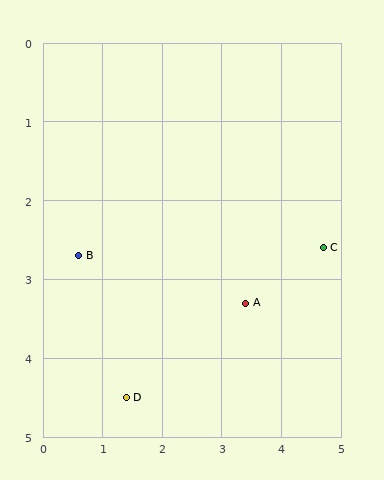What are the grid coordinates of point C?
Point C is at approximately (4.7, 2.6).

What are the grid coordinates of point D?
Point D is at approximately (1.4, 4.5).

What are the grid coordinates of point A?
Point A is at approximately (3.4, 3.3).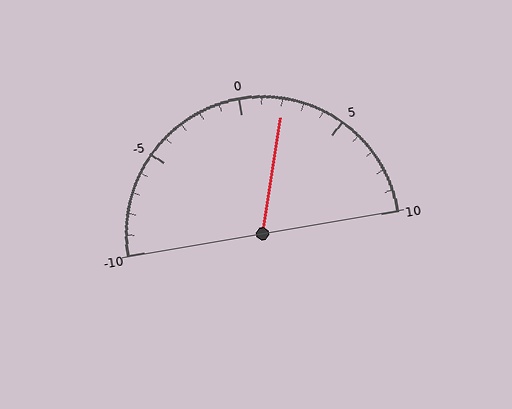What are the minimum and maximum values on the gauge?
The gauge ranges from -10 to 10.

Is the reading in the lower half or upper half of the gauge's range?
The reading is in the upper half of the range (-10 to 10).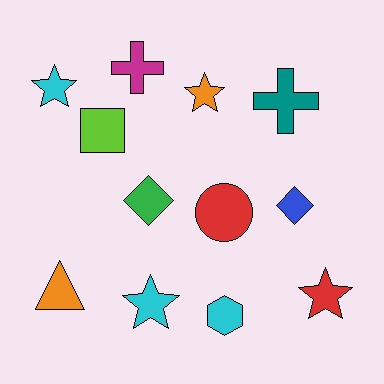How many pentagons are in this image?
There are no pentagons.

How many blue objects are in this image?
There is 1 blue object.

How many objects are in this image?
There are 12 objects.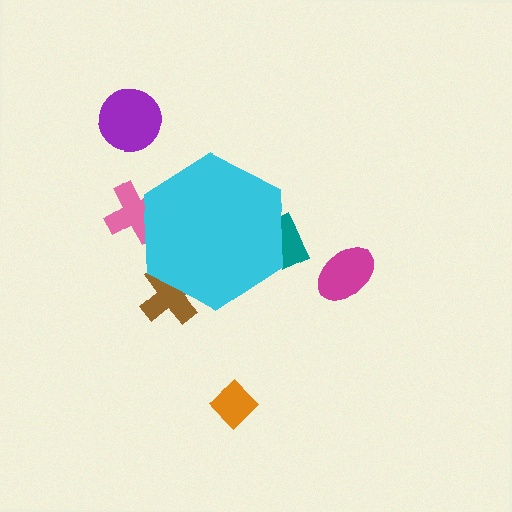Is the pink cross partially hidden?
Yes, the pink cross is partially hidden behind the cyan hexagon.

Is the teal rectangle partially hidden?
Yes, the teal rectangle is partially hidden behind the cyan hexagon.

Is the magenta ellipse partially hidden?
No, the magenta ellipse is fully visible.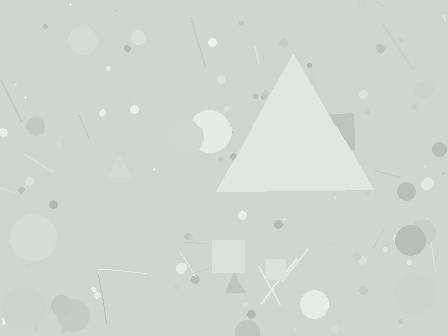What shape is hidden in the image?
A triangle is hidden in the image.